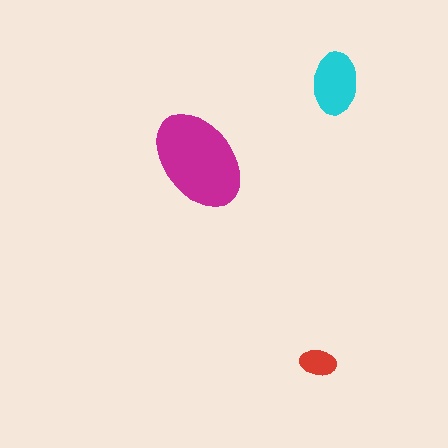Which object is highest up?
The cyan ellipse is topmost.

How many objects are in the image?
There are 3 objects in the image.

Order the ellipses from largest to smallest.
the magenta one, the cyan one, the red one.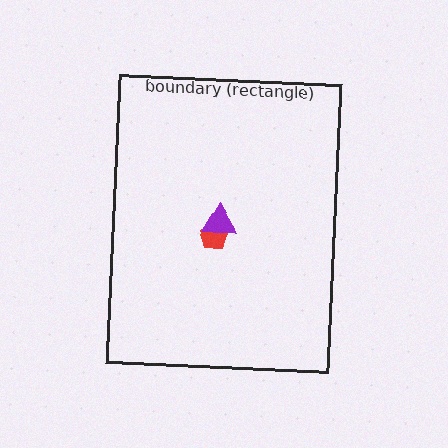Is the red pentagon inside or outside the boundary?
Inside.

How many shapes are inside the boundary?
2 inside, 0 outside.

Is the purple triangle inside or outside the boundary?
Inside.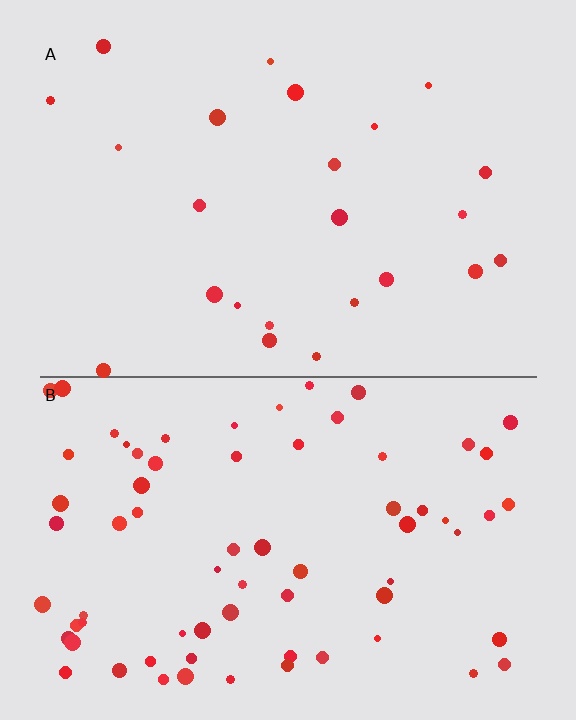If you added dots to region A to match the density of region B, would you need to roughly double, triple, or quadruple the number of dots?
Approximately triple.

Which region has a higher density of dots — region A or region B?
B (the bottom).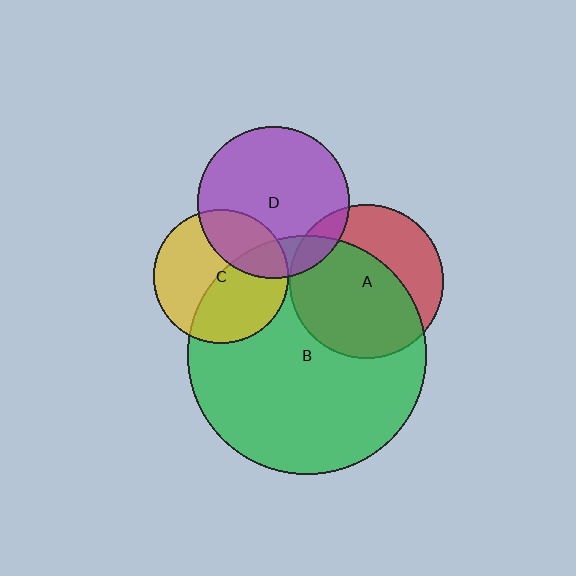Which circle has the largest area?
Circle B (green).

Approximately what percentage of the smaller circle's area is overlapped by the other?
Approximately 45%.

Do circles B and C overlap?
Yes.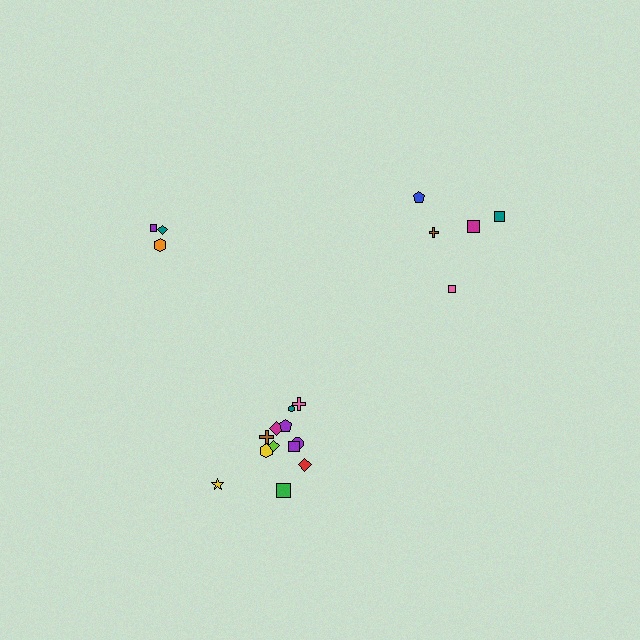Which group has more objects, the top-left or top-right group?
The top-right group.